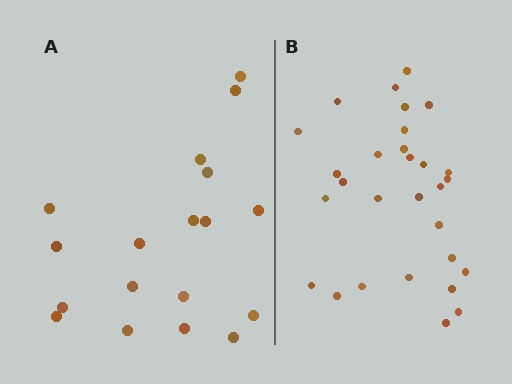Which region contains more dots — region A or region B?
Region B (the right region) has more dots.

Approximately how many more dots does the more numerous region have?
Region B has roughly 12 or so more dots than region A.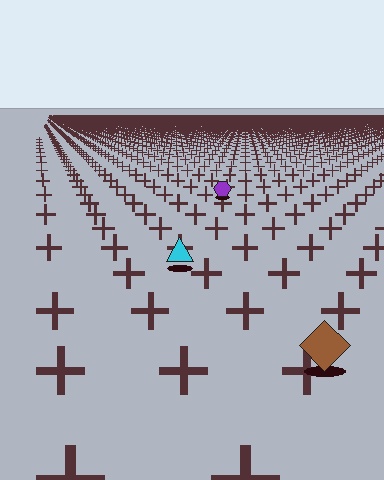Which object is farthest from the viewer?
The purple hexagon is farthest from the viewer. It appears smaller and the ground texture around it is denser.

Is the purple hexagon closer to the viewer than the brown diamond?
No. The brown diamond is closer — you can tell from the texture gradient: the ground texture is coarser near it.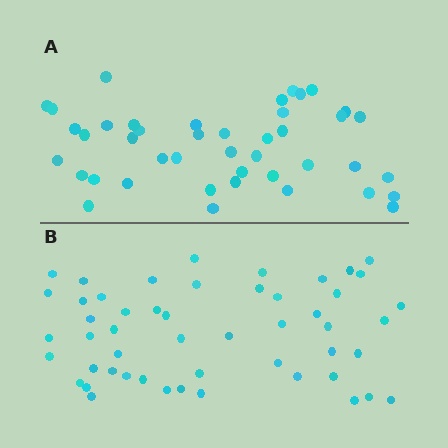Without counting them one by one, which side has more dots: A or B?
Region B (the bottom region) has more dots.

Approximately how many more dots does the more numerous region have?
Region B has roughly 8 or so more dots than region A.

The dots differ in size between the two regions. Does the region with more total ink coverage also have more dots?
No. Region A has more total ink coverage because its dots are larger, but region B actually contains more individual dots. Total area can be misleading — the number of items is what matters here.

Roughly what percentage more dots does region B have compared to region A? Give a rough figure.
About 20% more.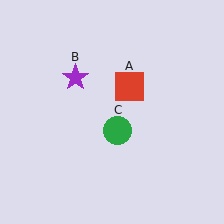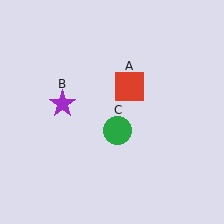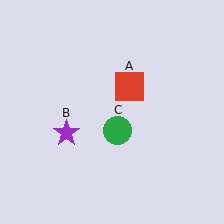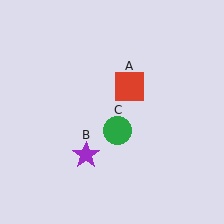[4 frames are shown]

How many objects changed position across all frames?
1 object changed position: purple star (object B).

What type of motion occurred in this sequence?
The purple star (object B) rotated counterclockwise around the center of the scene.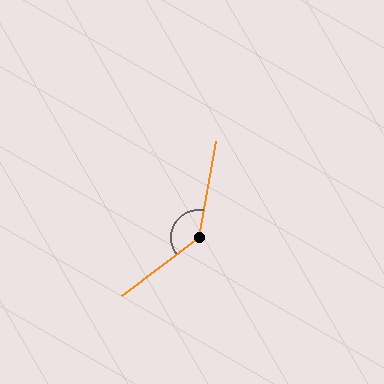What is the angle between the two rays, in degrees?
Approximately 137 degrees.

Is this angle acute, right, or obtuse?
It is obtuse.